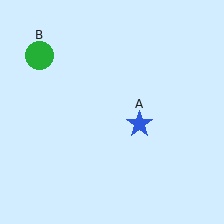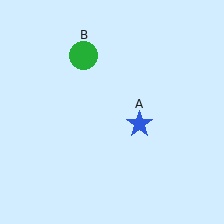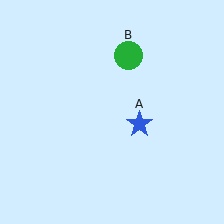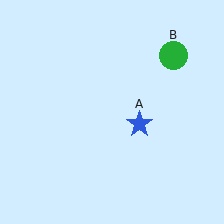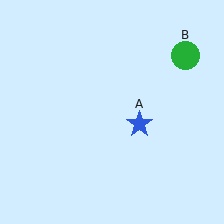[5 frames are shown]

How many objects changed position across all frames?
1 object changed position: green circle (object B).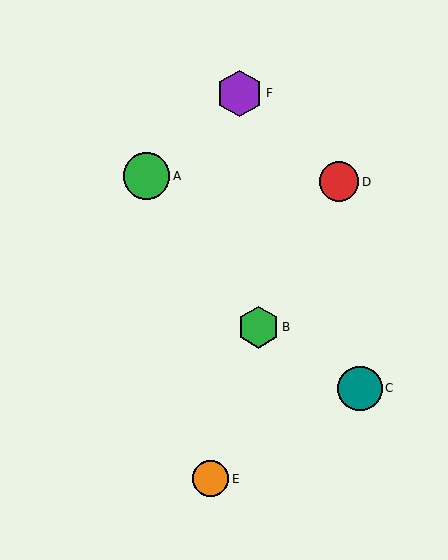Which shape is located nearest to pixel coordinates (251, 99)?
The purple hexagon (labeled F) at (240, 93) is nearest to that location.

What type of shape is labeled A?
Shape A is a green circle.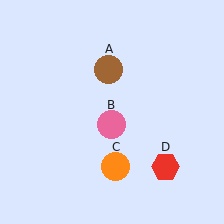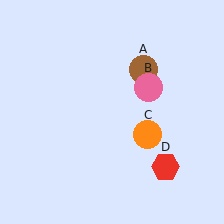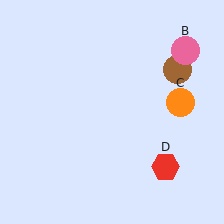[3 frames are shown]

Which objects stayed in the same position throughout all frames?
Red hexagon (object D) remained stationary.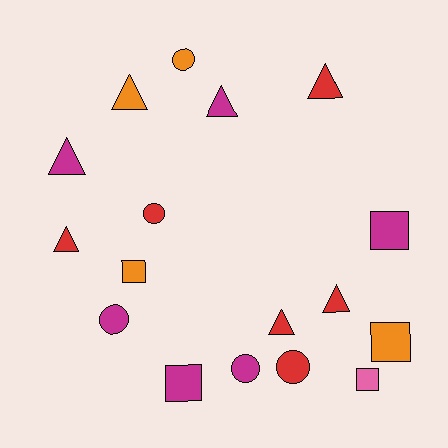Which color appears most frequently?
Magenta, with 6 objects.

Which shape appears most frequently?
Triangle, with 7 objects.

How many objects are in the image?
There are 17 objects.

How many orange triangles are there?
There is 1 orange triangle.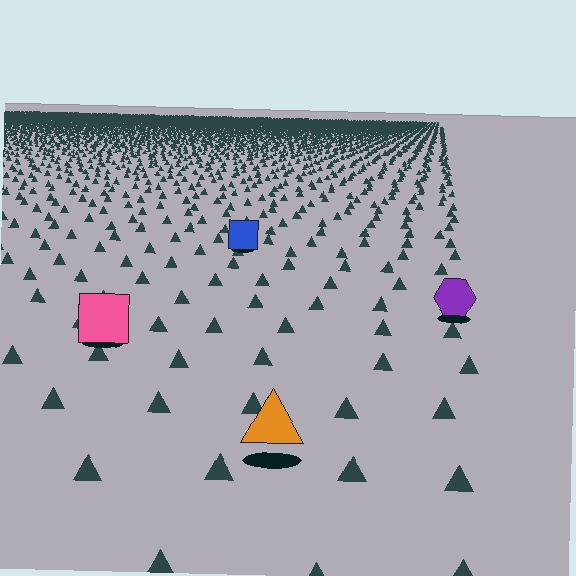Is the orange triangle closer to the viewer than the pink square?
Yes. The orange triangle is closer — you can tell from the texture gradient: the ground texture is coarser near it.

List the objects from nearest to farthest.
From nearest to farthest: the orange triangle, the pink square, the purple hexagon, the blue square.